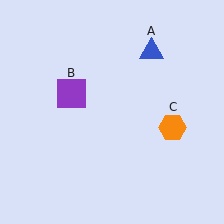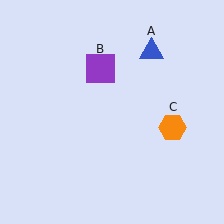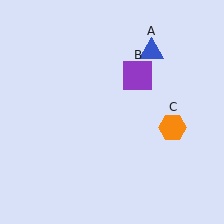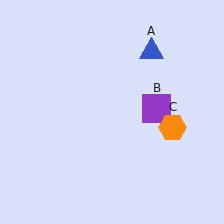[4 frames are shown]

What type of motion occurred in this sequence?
The purple square (object B) rotated clockwise around the center of the scene.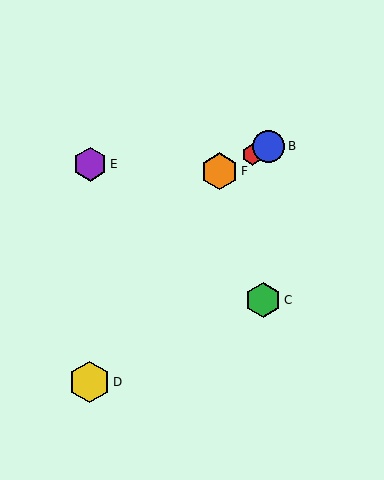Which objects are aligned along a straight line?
Objects A, B, F are aligned along a straight line.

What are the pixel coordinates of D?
Object D is at (90, 382).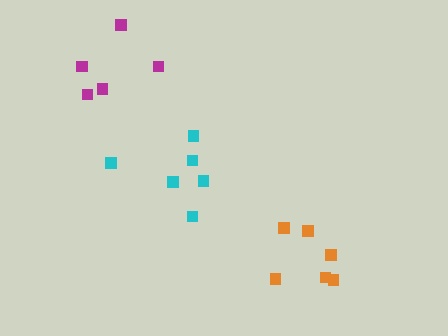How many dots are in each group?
Group 1: 6 dots, Group 2: 6 dots, Group 3: 5 dots (17 total).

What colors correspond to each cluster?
The clusters are colored: cyan, orange, magenta.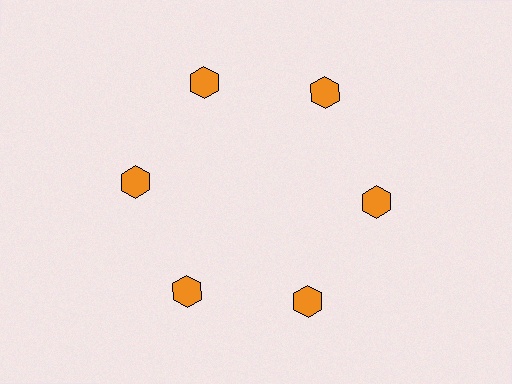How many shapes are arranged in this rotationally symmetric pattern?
There are 6 shapes, arranged in 6 groups of 1.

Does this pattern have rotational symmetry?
Yes, this pattern has 6-fold rotational symmetry. It looks the same after rotating 60 degrees around the center.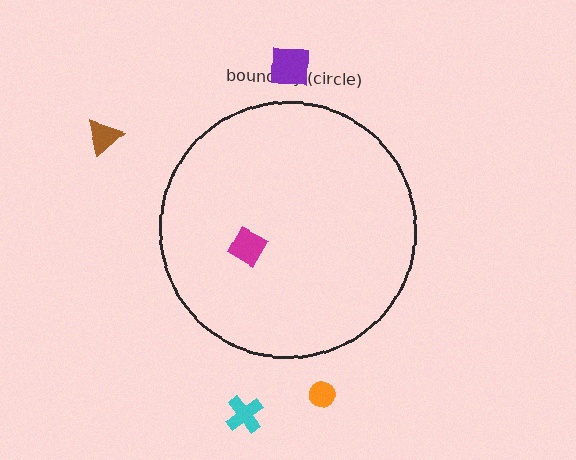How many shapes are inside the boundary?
1 inside, 4 outside.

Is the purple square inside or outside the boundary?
Outside.